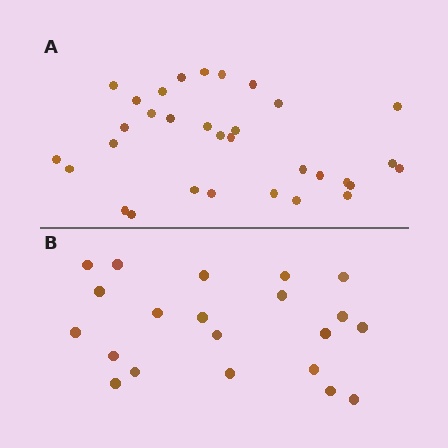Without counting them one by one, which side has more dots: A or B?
Region A (the top region) has more dots.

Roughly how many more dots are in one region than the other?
Region A has roughly 12 or so more dots than region B.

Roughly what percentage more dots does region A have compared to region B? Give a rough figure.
About 50% more.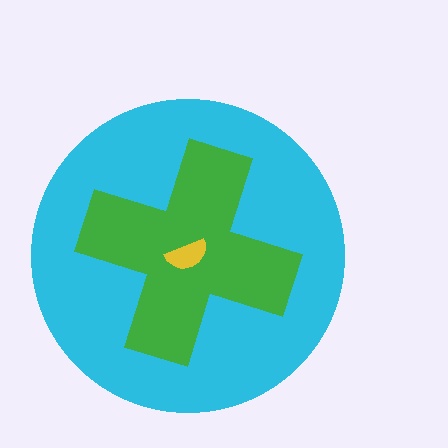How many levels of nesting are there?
3.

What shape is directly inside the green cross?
The yellow semicircle.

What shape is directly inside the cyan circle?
The green cross.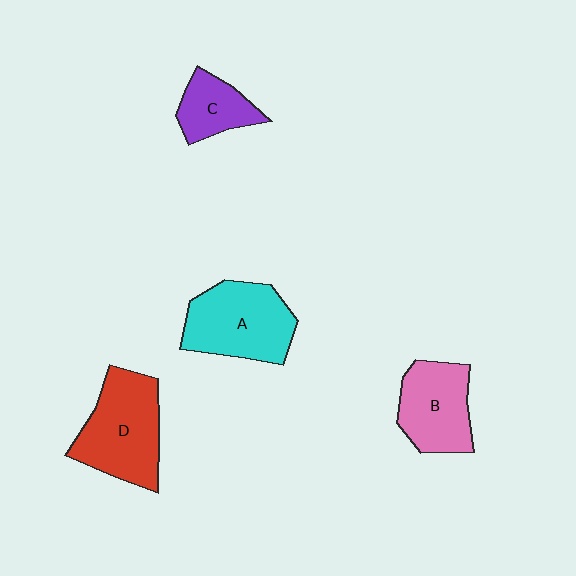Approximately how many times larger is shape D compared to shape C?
Approximately 2.0 times.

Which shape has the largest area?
Shape D (red).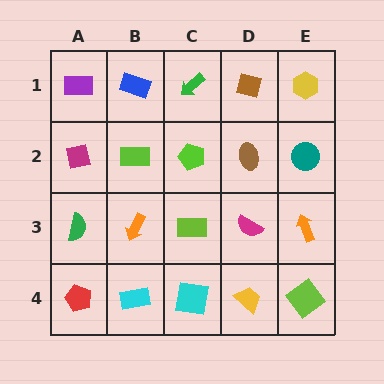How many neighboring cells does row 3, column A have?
3.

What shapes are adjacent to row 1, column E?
A teal circle (row 2, column E), a brown square (row 1, column D).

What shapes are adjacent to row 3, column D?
A brown ellipse (row 2, column D), a yellow trapezoid (row 4, column D), a lime rectangle (row 3, column C), an orange arrow (row 3, column E).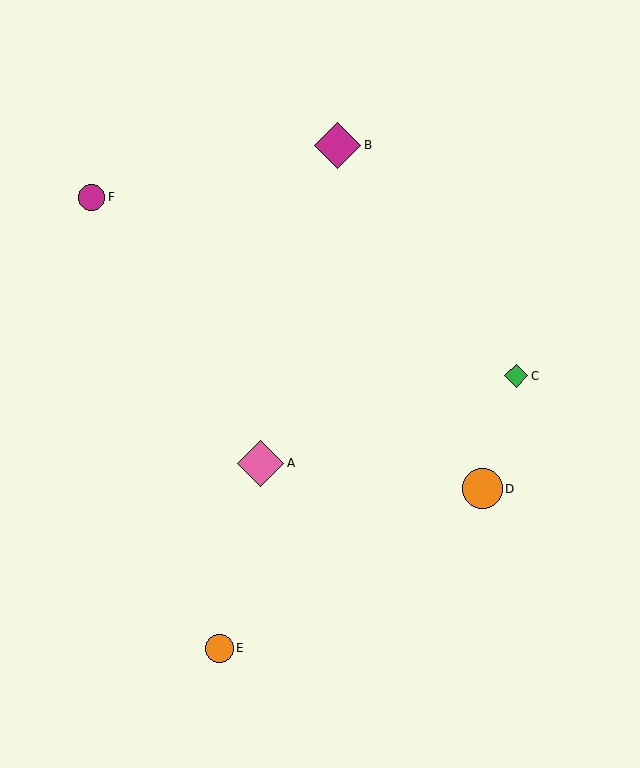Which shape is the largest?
The magenta diamond (labeled B) is the largest.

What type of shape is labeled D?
Shape D is an orange circle.